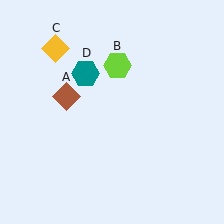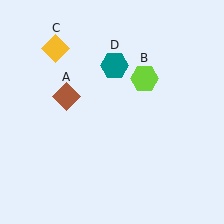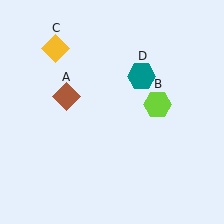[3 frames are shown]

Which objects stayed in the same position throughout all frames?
Brown diamond (object A) and yellow diamond (object C) remained stationary.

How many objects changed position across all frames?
2 objects changed position: lime hexagon (object B), teal hexagon (object D).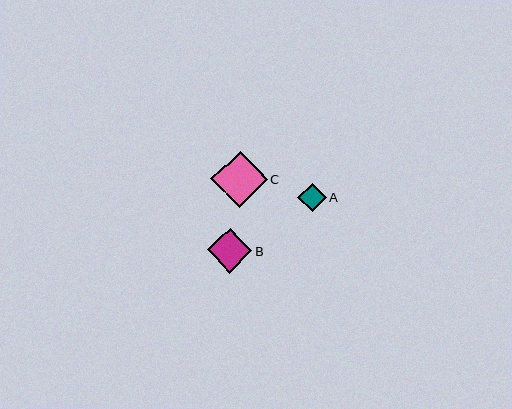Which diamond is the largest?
Diamond C is the largest with a size of approximately 56 pixels.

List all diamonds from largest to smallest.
From largest to smallest: C, B, A.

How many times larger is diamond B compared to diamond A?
Diamond B is approximately 1.6 times the size of diamond A.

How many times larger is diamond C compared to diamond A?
Diamond C is approximately 2.0 times the size of diamond A.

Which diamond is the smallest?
Diamond A is the smallest with a size of approximately 29 pixels.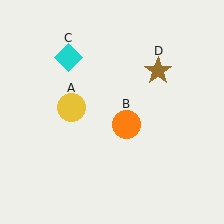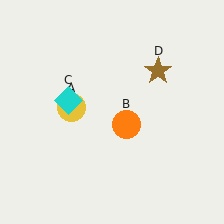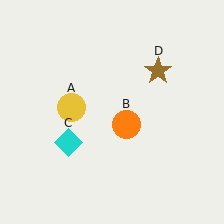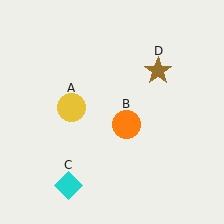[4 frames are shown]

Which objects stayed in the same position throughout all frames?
Yellow circle (object A) and orange circle (object B) and brown star (object D) remained stationary.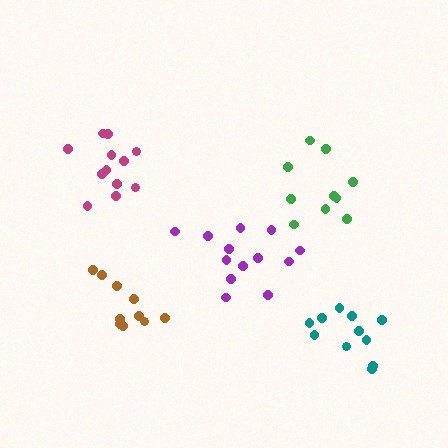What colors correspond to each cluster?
The clusters are colored: purple, teal, magenta, green, brown.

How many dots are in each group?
Group 1: 13 dots, Group 2: 11 dots, Group 3: 12 dots, Group 4: 10 dots, Group 5: 10 dots (56 total).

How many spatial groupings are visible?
There are 5 spatial groupings.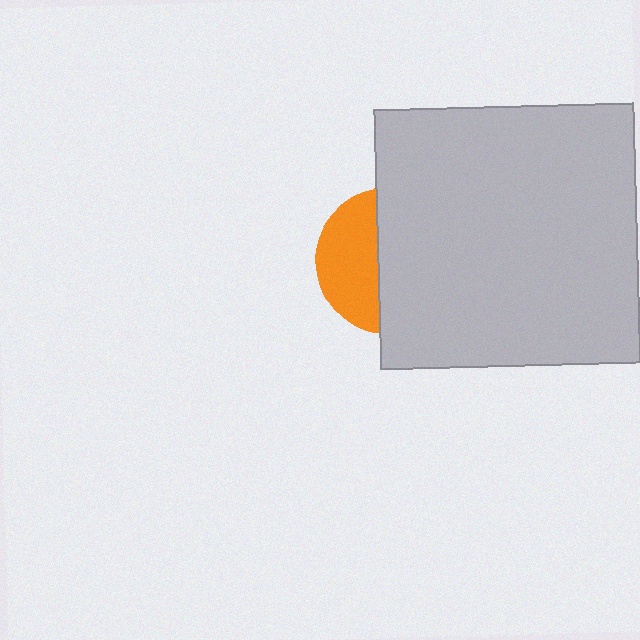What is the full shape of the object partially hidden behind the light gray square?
The partially hidden object is an orange circle.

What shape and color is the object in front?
The object in front is a light gray square.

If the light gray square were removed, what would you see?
You would see the complete orange circle.